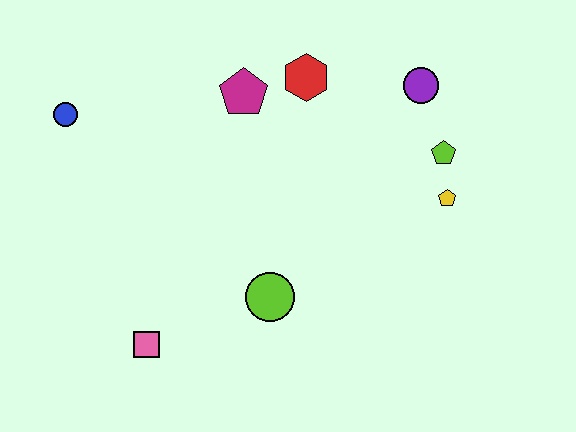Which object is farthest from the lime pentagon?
The blue circle is farthest from the lime pentagon.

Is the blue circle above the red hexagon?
No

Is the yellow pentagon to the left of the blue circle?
No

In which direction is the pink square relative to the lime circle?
The pink square is to the left of the lime circle.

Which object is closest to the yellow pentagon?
The lime pentagon is closest to the yellow pentagon.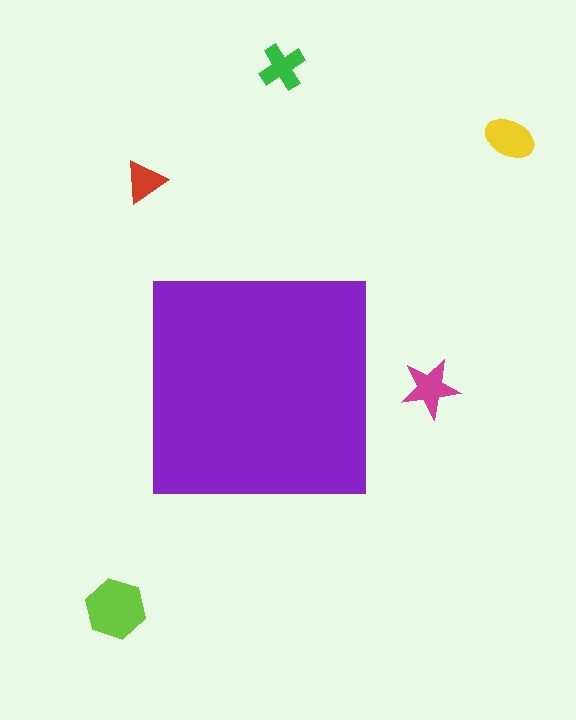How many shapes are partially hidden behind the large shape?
0 shapes are partially hidden.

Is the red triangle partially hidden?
No, the red triangle is fully visible.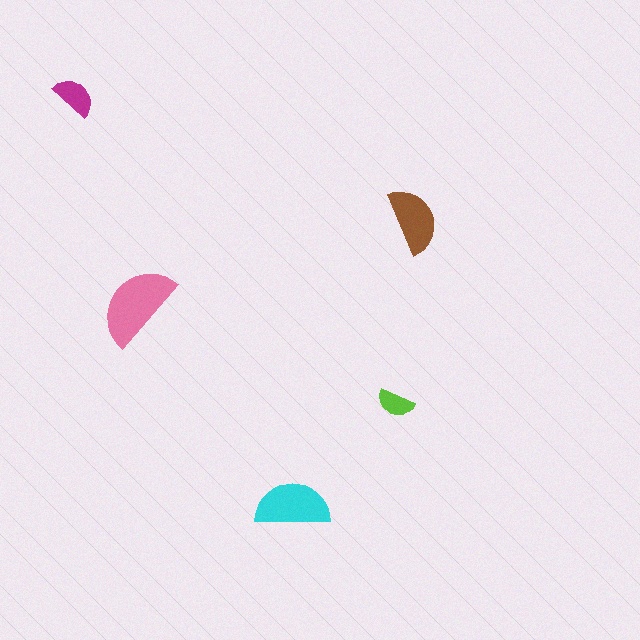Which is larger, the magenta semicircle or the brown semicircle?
The brown one.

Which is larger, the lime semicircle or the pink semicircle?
The pink one.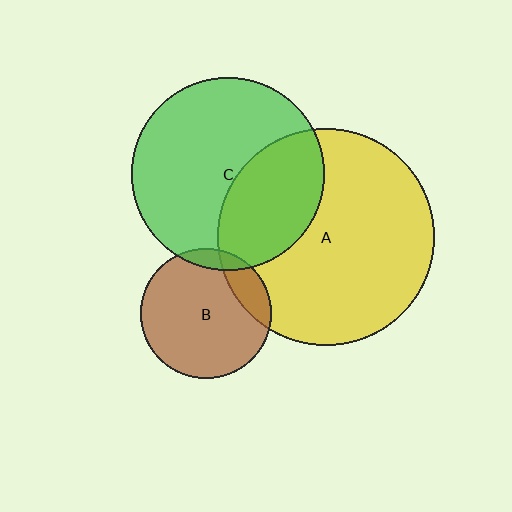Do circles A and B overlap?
Yes.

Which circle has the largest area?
Circle A (yellow).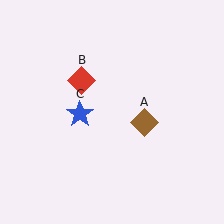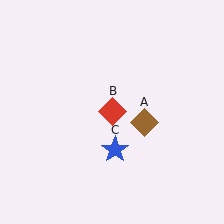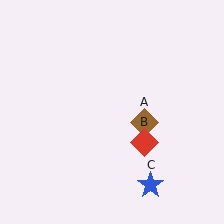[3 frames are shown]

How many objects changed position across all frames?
2 objects changed position: red diamond (object B), blue star (object C).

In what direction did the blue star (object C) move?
The blue star (object C) moved down and to the right.